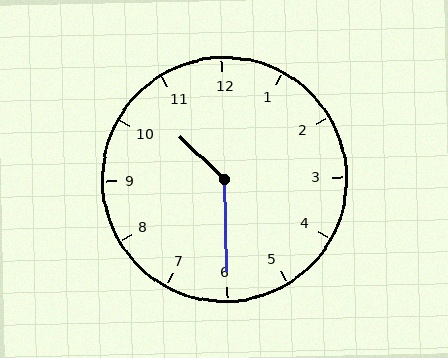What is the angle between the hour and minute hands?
Approximately 135 degrees.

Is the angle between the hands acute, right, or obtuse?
It is obtuse.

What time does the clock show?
10:30.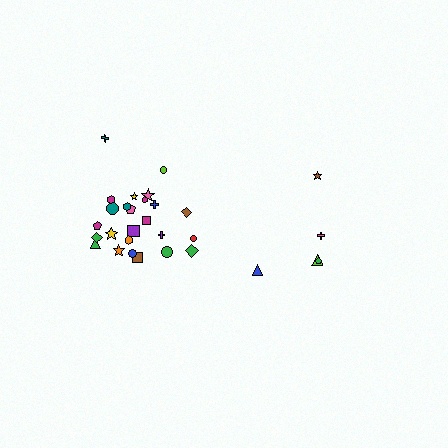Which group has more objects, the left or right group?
The left group.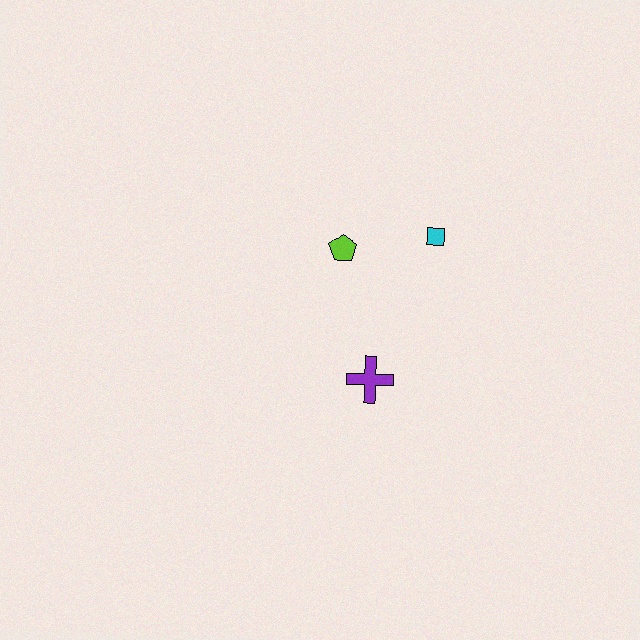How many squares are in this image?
There is 1 square.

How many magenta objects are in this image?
There are no magenta objects.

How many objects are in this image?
There are 3 objects.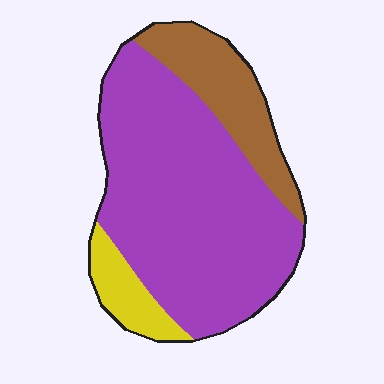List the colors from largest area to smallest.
From largest to smallest: purple, brown, yellow.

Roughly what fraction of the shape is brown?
Brown takes up less than a quarter of the shape.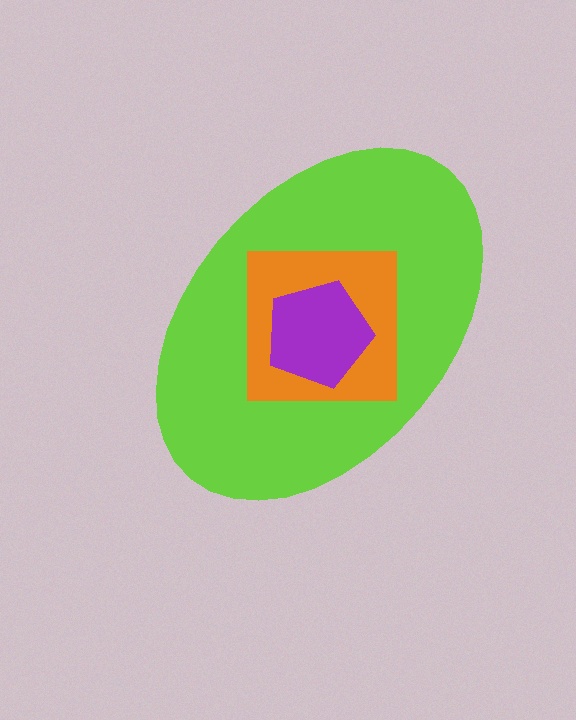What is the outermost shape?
The lime ellipse.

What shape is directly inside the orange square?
The purple pentagon.